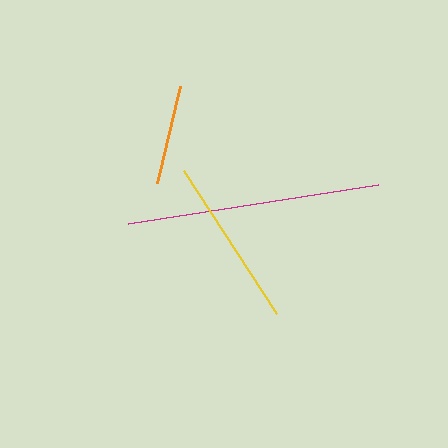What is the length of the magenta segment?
The magenta segment is approximately 254 pixels long.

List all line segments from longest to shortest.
From longest to shortest: magenta, yellow, orange.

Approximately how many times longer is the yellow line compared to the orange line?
The yellow line is approximately 1.7 times the length of the orange line.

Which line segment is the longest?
The magenta line is the longest at approximately 254 pixels.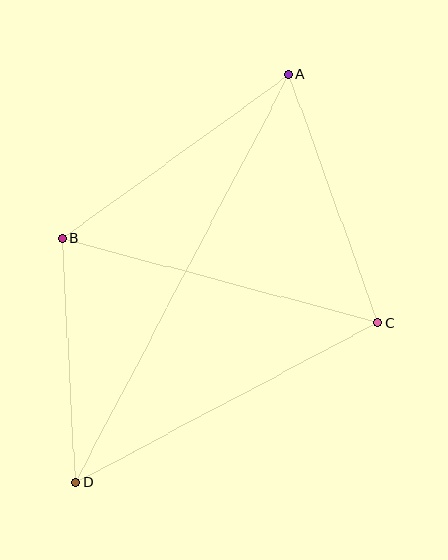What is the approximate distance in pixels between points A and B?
The distance between A and B is approximately 280 pixels.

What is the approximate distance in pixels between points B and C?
The distance between B and C is approximately 327 pixels.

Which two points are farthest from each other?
Points A and D are farthest from each other.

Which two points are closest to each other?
Points B and D are closest to each other.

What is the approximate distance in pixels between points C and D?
The distance between C and D is approximately 342 pixels.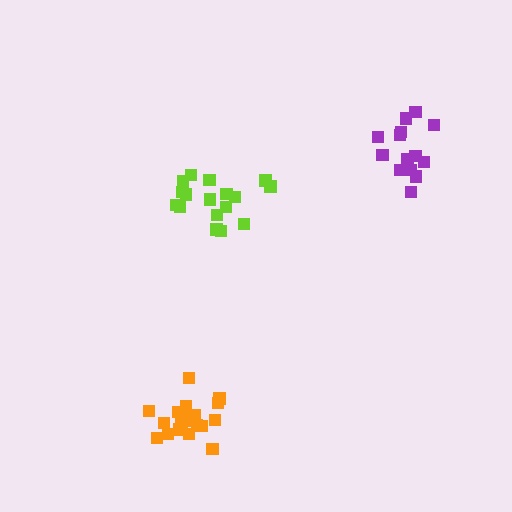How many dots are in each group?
Group 1: 17 dots, Group 2: 14 dots, Group 3: 19 dots (50 total).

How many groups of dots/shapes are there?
There are 3 groups.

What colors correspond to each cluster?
The clusters are colored: lime, purple, orange.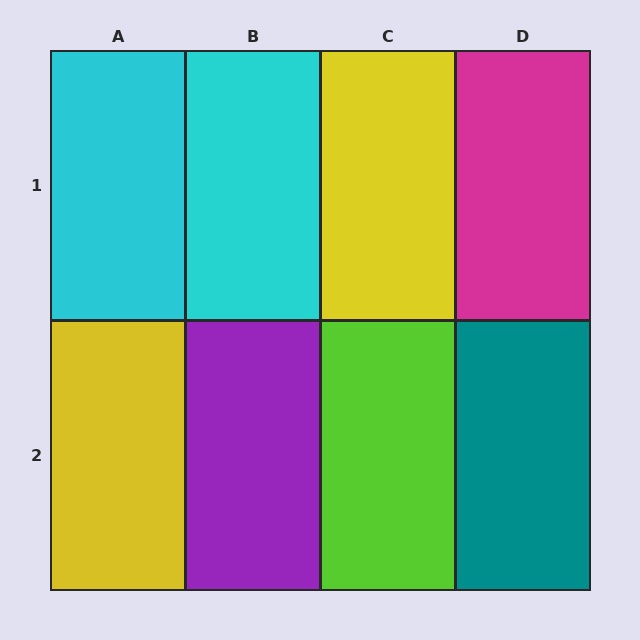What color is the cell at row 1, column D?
Magenta.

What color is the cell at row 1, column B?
Cyan.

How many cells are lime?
1 cell is lime.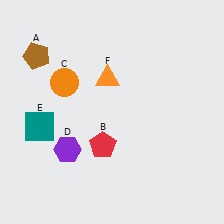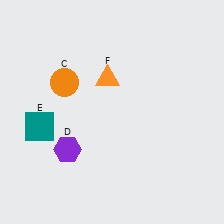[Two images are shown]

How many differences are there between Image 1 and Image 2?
There are 2 differences between the two images.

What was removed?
The brown pentagon (A), the red pentagon (B) were removed in Image 2.